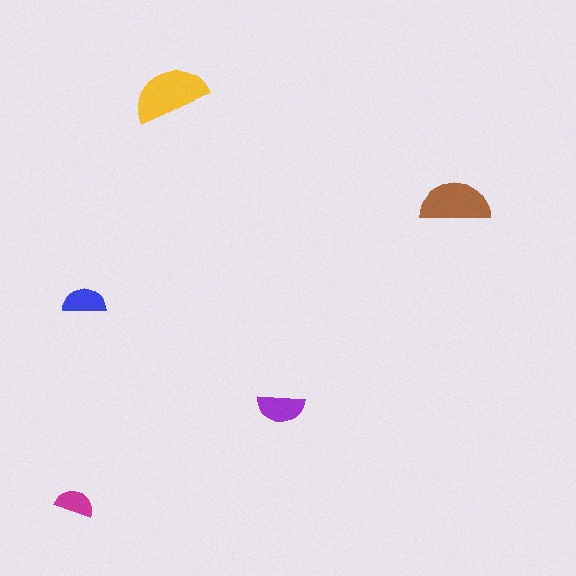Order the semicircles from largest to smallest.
the yellow one, the brown one, the purple one, the blue one, the magenta one.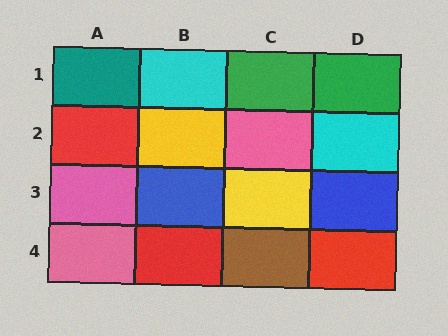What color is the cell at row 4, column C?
Brown.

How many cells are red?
3 cells are red.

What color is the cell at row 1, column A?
Teal.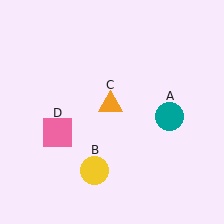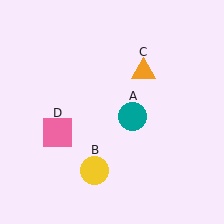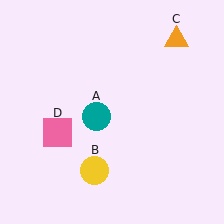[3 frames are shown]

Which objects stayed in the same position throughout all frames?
Yellow circle (object B) and pink square (object D) remained stationary.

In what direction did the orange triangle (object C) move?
The orange triangle (object C) moved up and to the right.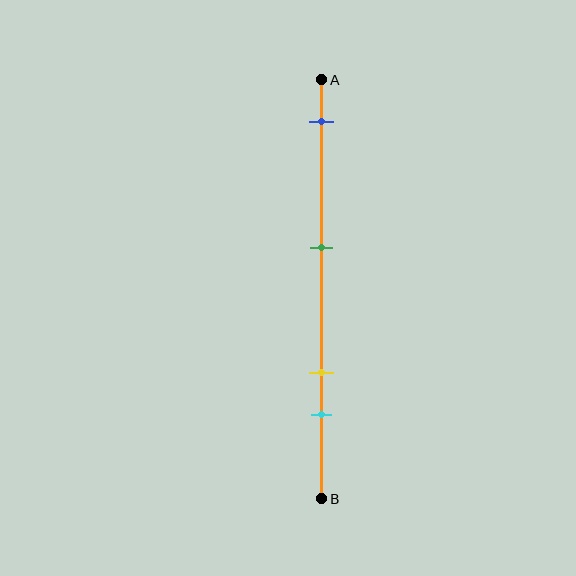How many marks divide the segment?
There are 4 marks dividing the segment.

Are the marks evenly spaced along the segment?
No, the marks are not evenly spaced.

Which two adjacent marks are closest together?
The yellow and cyan marks are the closest adjacent pair.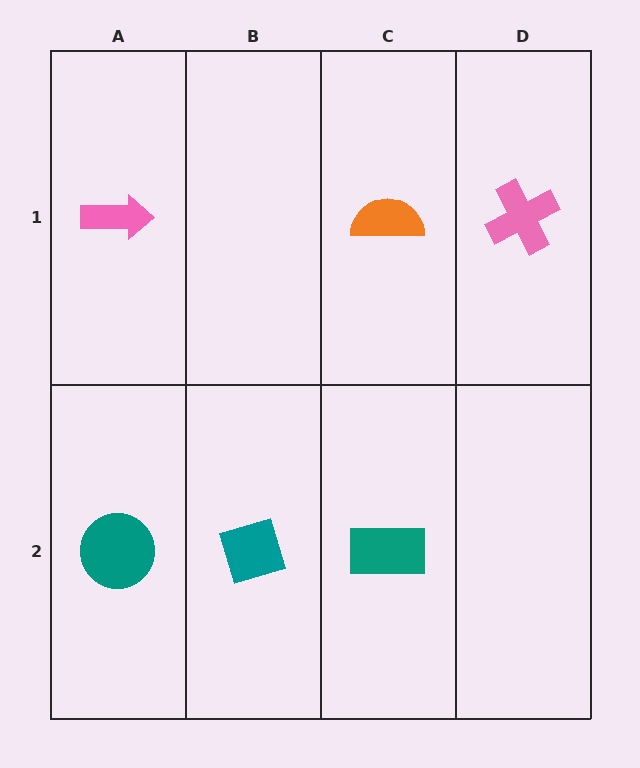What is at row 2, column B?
A teal diamond.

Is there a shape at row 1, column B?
No, that cell is empty.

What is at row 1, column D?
A pink cross.